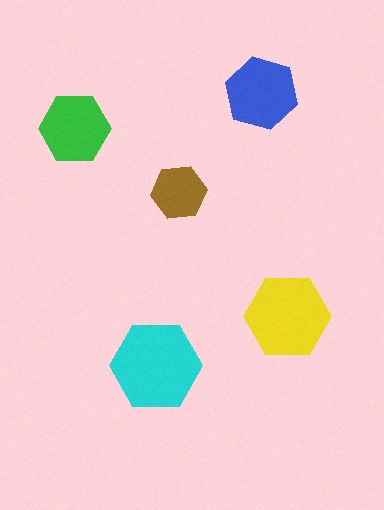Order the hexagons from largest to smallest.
the cyan one, the yellow one, the blue one, the green one, the brown one.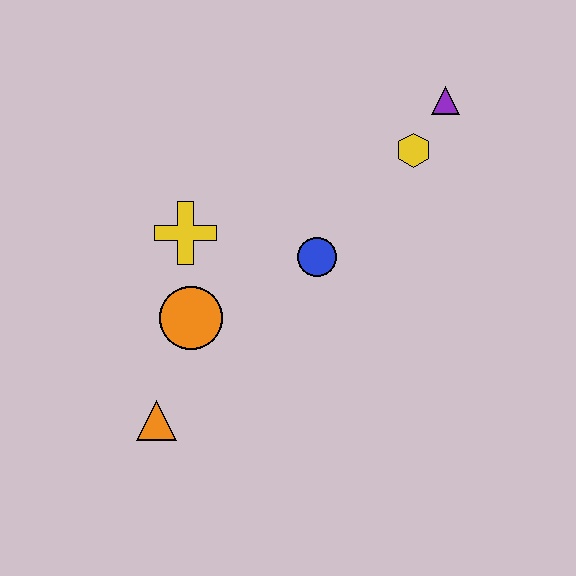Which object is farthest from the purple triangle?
The orange triangle is farthest from the purple triangle.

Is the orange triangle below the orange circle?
Yes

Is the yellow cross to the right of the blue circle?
No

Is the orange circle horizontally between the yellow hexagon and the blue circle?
No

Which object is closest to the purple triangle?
The yellow hexagon is closest to the purple triangle.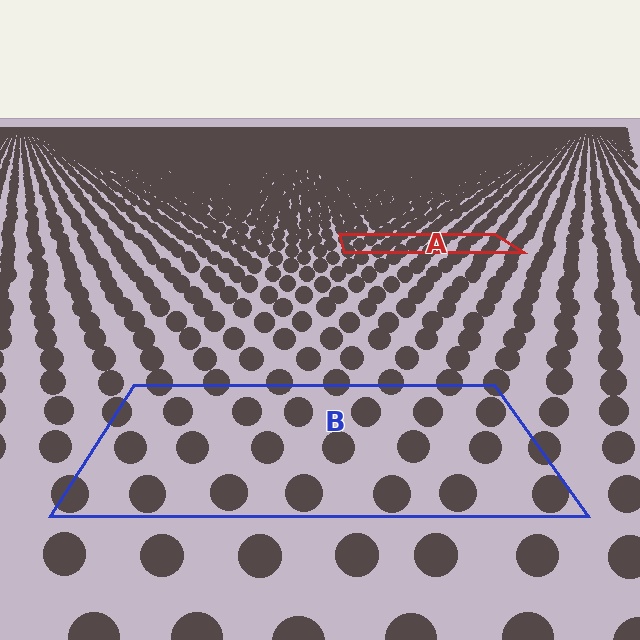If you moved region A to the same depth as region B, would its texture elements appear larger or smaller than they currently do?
They would appear larger. At a closer depth, the same texture elements are projected at a bigger on-screen size.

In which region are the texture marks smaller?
The texture marks are smaller in region A, because it is farther away.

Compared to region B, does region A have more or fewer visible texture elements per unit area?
Region A has more texture elements per unit area — they are packed more densely because it is farther away.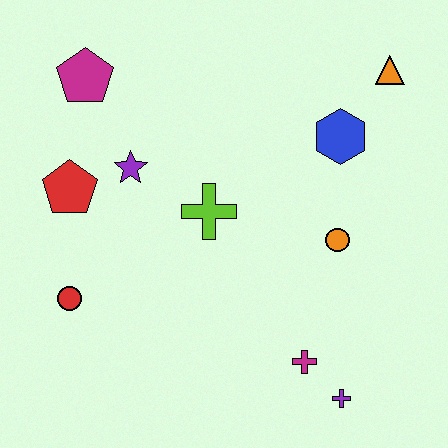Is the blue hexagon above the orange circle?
Yes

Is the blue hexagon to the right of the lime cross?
Yes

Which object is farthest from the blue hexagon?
The red circle is farthest from the blue hexagon.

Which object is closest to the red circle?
The red pentagon is closest to the red circle.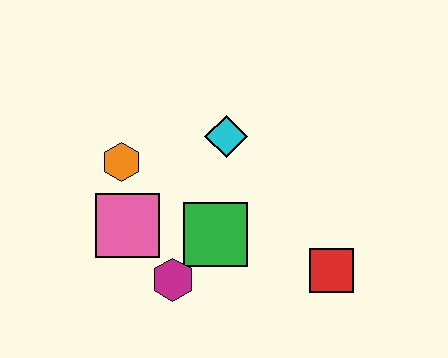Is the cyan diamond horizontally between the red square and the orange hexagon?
Yes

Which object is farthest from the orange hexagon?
The red square is farthest from the orange hexagon.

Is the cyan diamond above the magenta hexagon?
Yes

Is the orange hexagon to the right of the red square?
No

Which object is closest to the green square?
The magenta hexagon is closest to the green square.